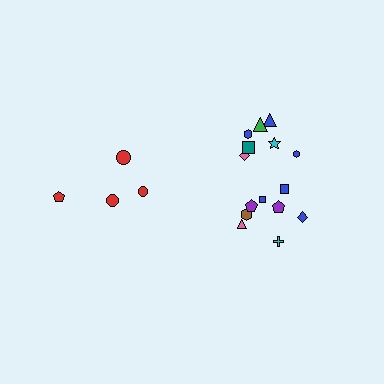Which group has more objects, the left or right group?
The right group.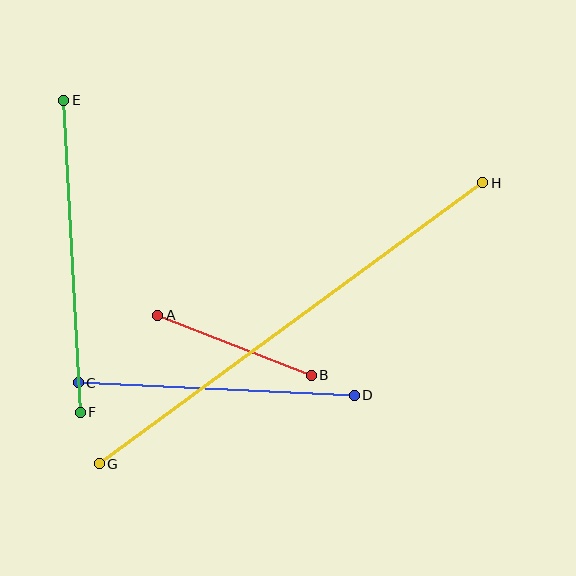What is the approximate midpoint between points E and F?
The midpoint is at approximately (72, 256) pixels.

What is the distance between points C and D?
The distance is approximately 276 pixels.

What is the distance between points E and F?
The distance is approximately 313 pixels.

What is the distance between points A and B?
The distance is approximately 165 pixels.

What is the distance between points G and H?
The distance is approximately 475 pixels.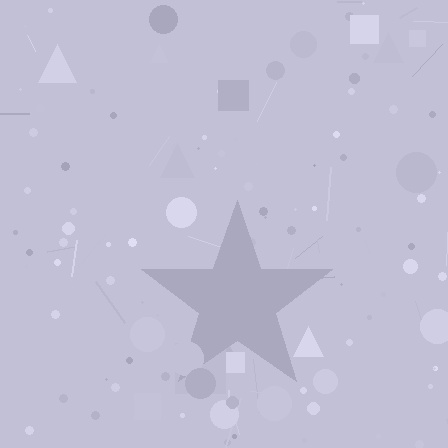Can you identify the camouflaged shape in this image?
The camouflaged shape is a star.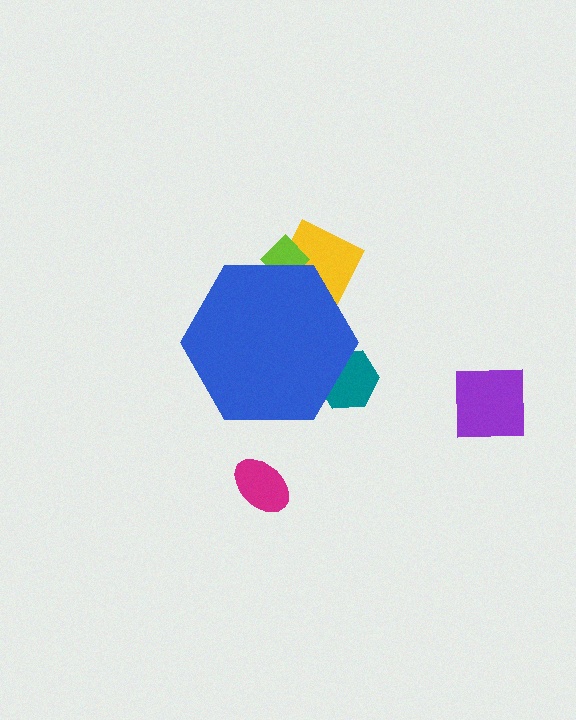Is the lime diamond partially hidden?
Yes, the lime diamond is partially hidden behind the blue hexagon.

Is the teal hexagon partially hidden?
Yes, the teal hexagon is partially hidden behind the blue hexagon.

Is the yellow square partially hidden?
Yes, the yellow square is partially hidden behind the blue hexagon.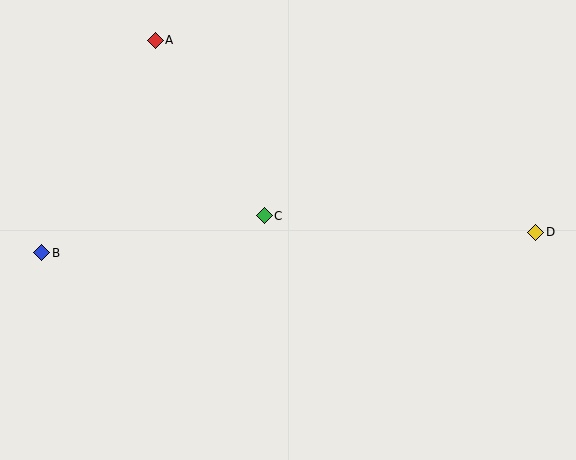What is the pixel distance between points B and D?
The distance between B and D is 494 pixels.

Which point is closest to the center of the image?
Point C at (264, 216) is closest to the center.